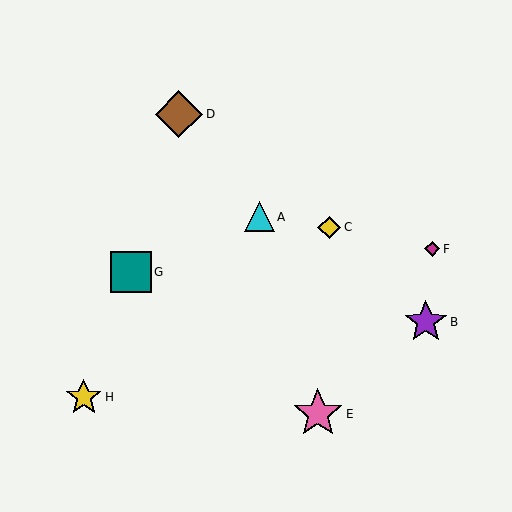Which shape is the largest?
The pink star (labeled E) is the largest.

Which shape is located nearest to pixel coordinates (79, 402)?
The yellow star (labeled H) at (84, 397) is nearest to that location.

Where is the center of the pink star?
The center of the pink star is at (318, 414).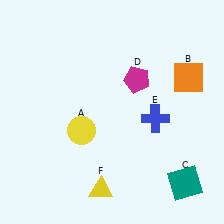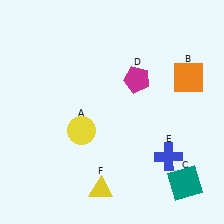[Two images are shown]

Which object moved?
The blue cross (E) moved down.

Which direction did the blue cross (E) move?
The blue cross (E) moved down.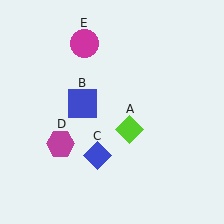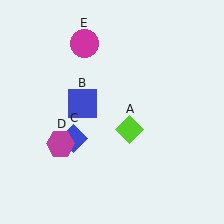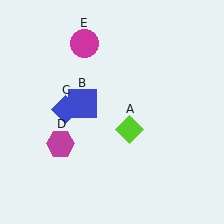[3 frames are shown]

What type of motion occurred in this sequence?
The blue diamond (object C) rotated clockwise around the center of the scene.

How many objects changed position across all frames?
1 object changed position: blue diamond (object C).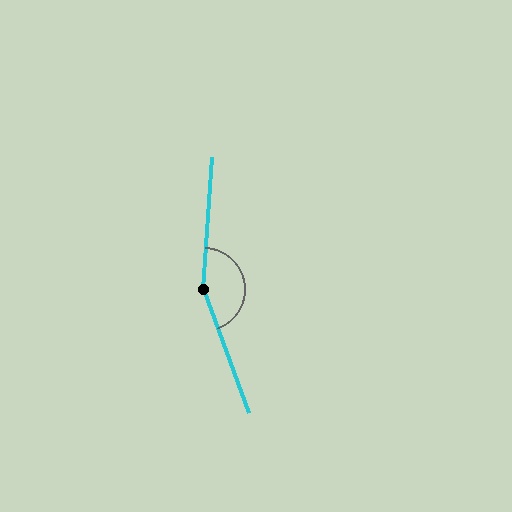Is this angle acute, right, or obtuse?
It is obtuse.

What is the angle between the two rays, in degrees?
Approximately 156 degrees.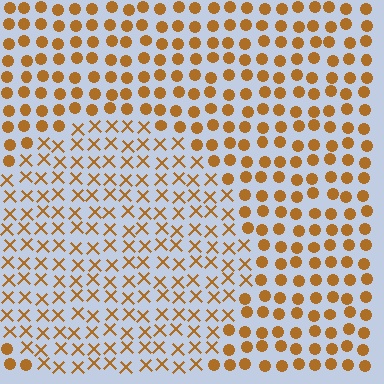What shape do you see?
I see a circle.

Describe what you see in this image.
The image is filled with small brown elements arranged in a uniform grid. A circle-shaped region contains X marks, while the surrounding area contains circles. The boundary is defined purely by the change in element shape.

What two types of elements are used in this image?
The image uses X marks inside the circle region and circles outside it.